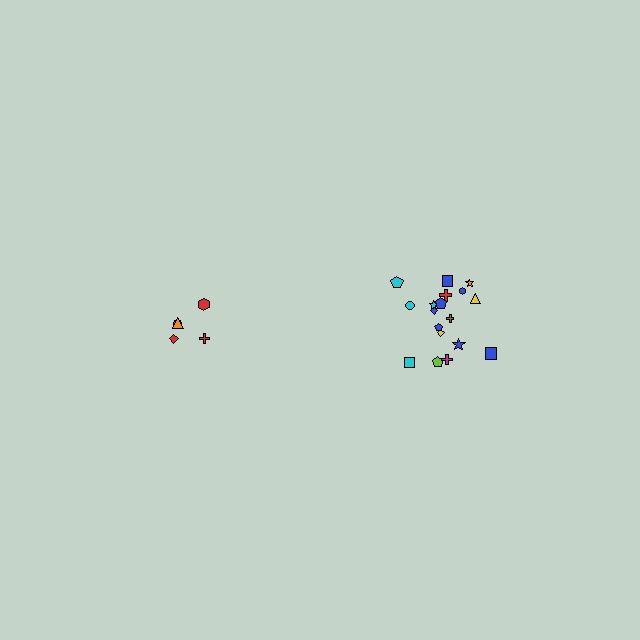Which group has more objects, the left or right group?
The right group.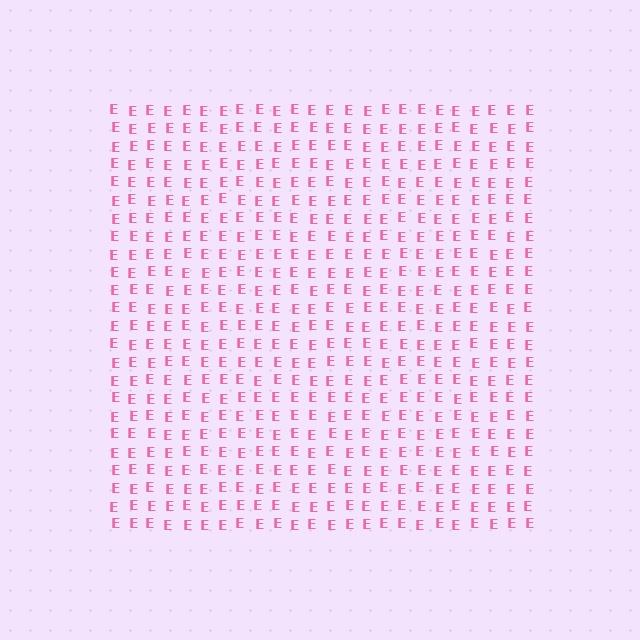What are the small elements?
The small elements are letter E's.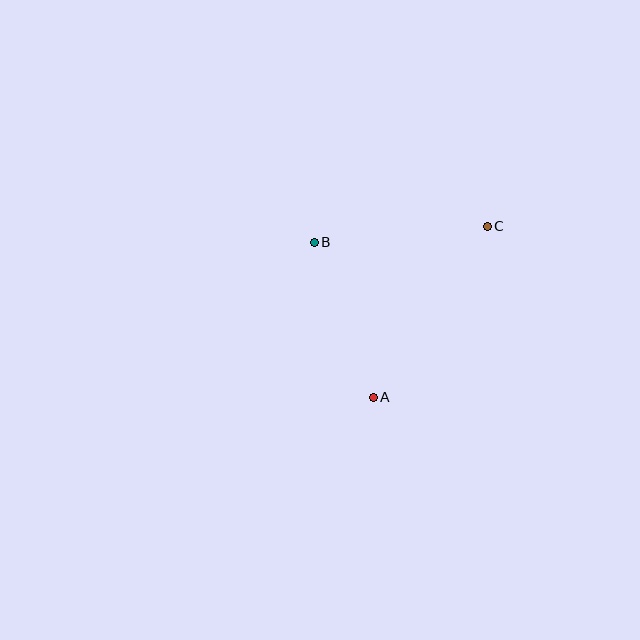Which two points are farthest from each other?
Points A and C are farthest from each other.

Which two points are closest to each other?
Points A and B are closest to each other.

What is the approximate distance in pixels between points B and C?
The distance between B and C is approximately 174 pixels.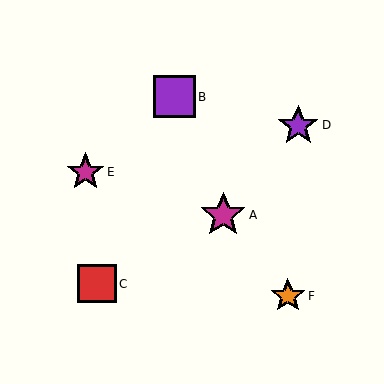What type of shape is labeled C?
Shape C is a red square.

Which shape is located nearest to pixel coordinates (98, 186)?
The magenta star (labeled E) at (85, 172) is nearest to that location.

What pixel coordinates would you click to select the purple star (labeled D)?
Click at (298, 125) to select the purple star D.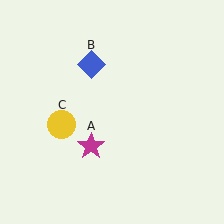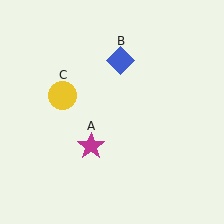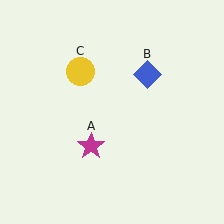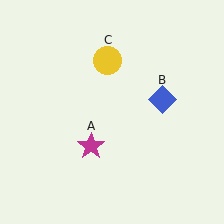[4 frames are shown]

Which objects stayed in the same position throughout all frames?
Magenta star (object A) remained stationary.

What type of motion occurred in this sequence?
The blue diamond (object B), yellow circle (object C) rotated clockwise around the center of the scene.